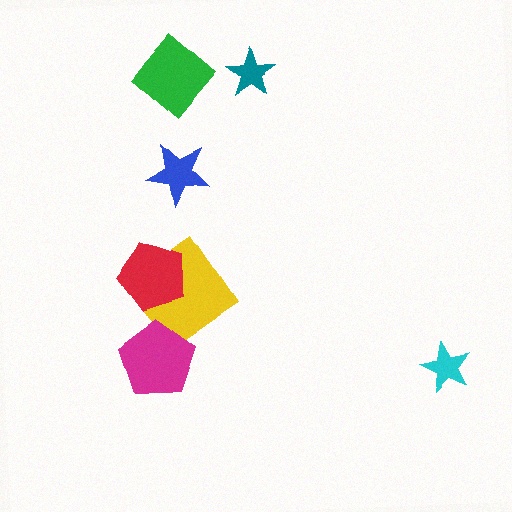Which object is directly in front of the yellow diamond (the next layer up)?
The red pentagon is directly in front of the yellow diamond.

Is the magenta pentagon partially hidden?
No, no other shape covers it.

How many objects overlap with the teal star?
0 objects overlap with the teal star.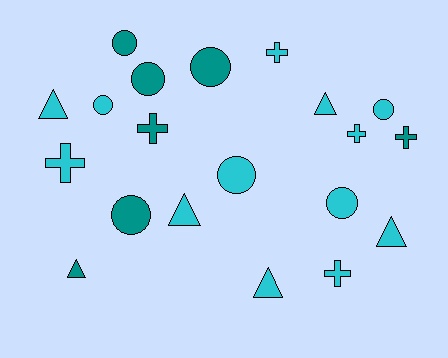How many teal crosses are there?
There are 2 teal crosses.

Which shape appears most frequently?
Circle, with 8 objects.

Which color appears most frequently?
Cyan, with 13 objects.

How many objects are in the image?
There are 20 objects.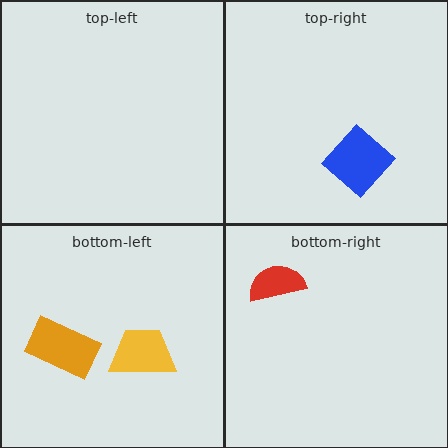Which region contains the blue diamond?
The top-right region.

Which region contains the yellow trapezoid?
The bottom-left region.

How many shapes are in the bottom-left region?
2.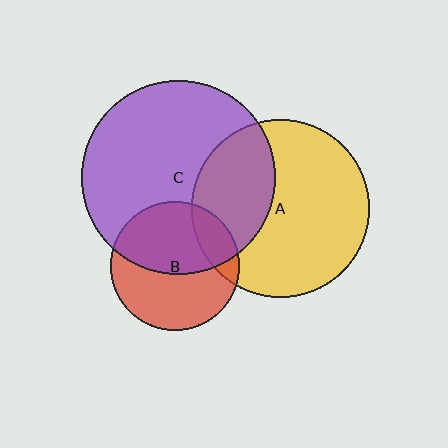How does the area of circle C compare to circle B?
Approximately 2.3 times.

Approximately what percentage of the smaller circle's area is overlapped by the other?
Approximately 15%.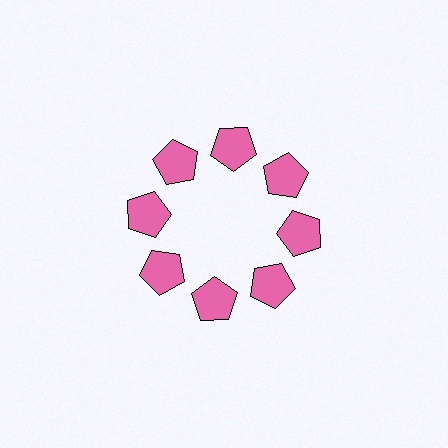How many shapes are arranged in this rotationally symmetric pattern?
There are 8 shapes, arranged in 8 groups of 1.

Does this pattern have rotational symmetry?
Yes, this pattern has 8-fold rotational symmetry. It looks the same after rotating 45 degrees around the center.